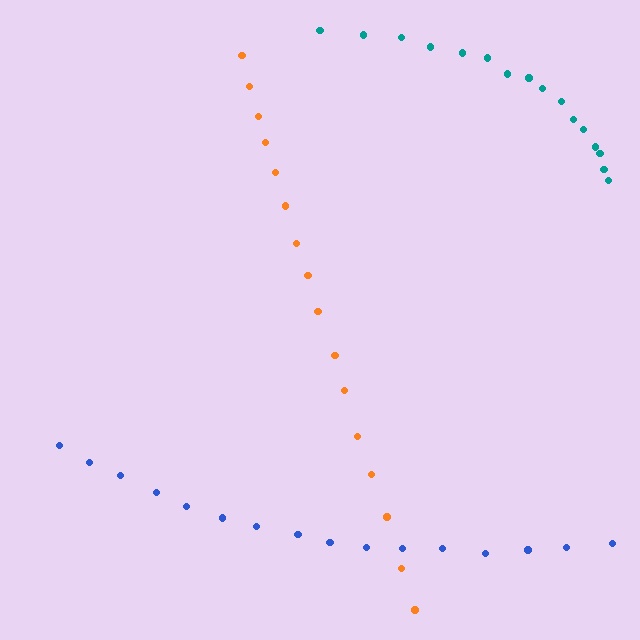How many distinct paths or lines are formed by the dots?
There are 3 distinct paths.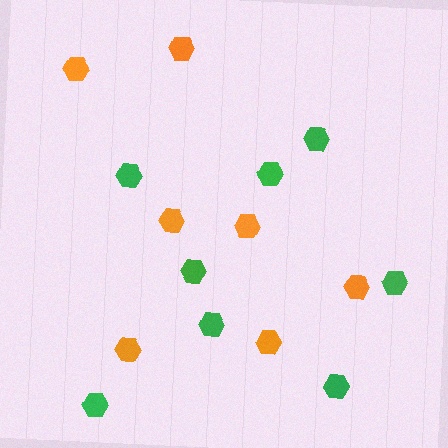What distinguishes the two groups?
There are 2 groups: one group of green hexagons (8) and one group of orange hexagons (7).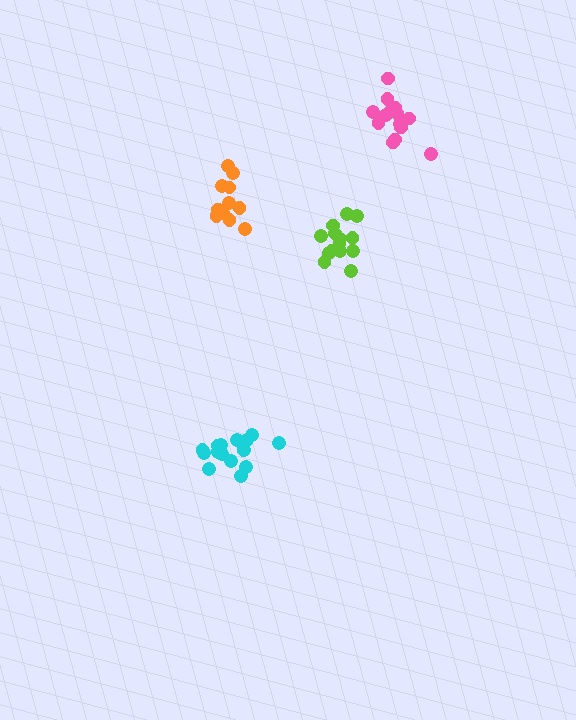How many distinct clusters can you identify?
There are 4 distinct clusters.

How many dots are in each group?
Group 1: 17 dots, Group 2: 14 dots, Group 3: 14 dots, Group 4: 11 dots (56 total).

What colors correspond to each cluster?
The clusters are colored: cyan, lime, pink, orange.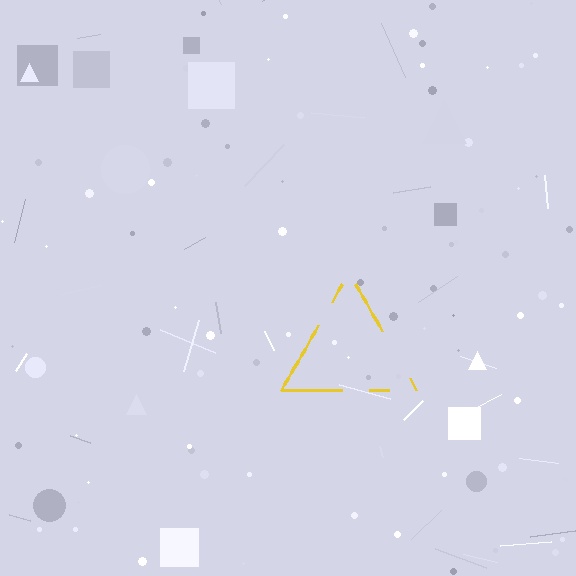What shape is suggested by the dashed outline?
The dashed outline suggests a triangle.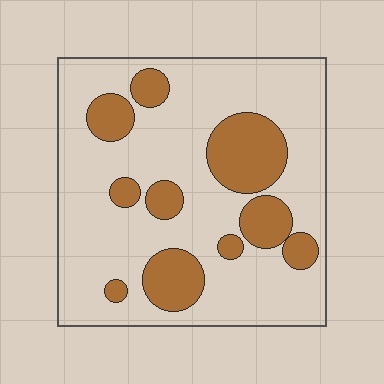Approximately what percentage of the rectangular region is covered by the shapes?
Approximately 25%.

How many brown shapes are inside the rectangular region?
10.